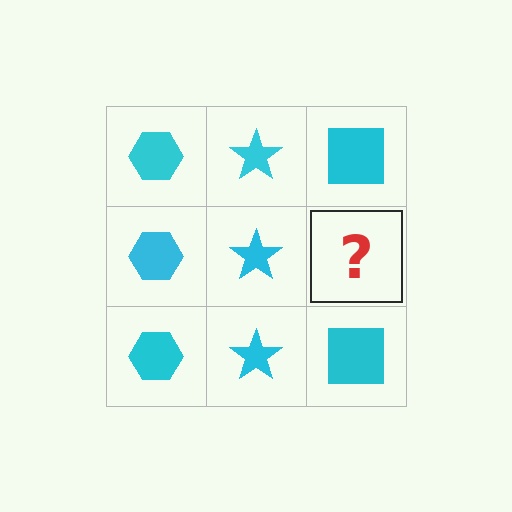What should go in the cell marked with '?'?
The missing cell should contain a cyan square.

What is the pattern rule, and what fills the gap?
The rule is that each column has a consistent shape. The gap should be filled with a cyan square.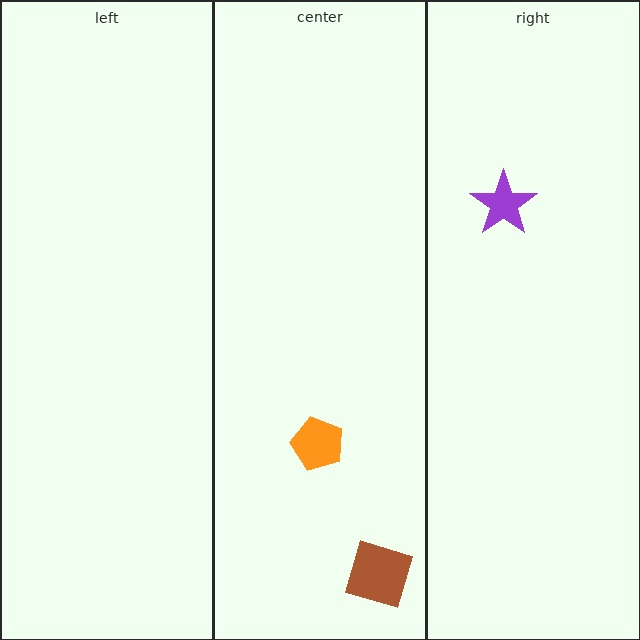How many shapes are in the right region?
1.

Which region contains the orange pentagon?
The center region.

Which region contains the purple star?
The right region.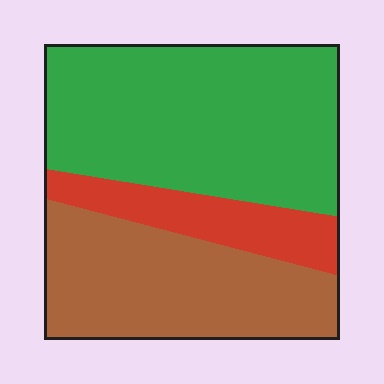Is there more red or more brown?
Brown.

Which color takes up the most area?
Green, at roughly 50%.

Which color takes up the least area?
Red, at roughly 15%.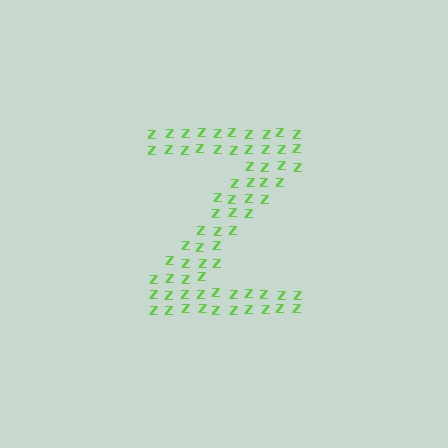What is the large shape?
The large shape is the letter Z.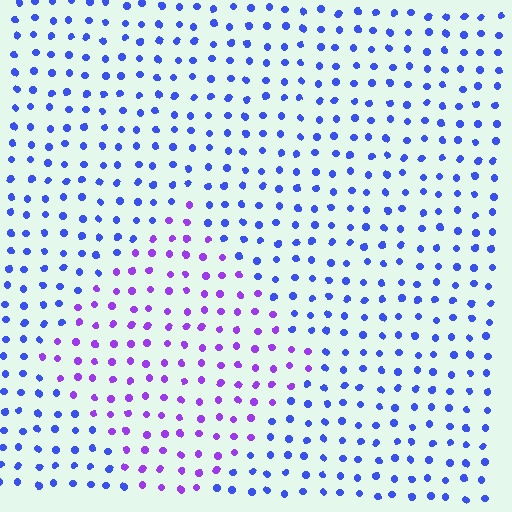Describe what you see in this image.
The image is filled with small blue elements in a uniform arrangement. A diamond-shaped region is visible where the elements are tinted to a slightly different hue, forming a subtle color boundary.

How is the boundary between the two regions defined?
The boundary is defined purely by a slight shift in hue (about 42 degrees). Spacing, size, and orientation are identical on both sides.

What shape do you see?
I see a diamond.